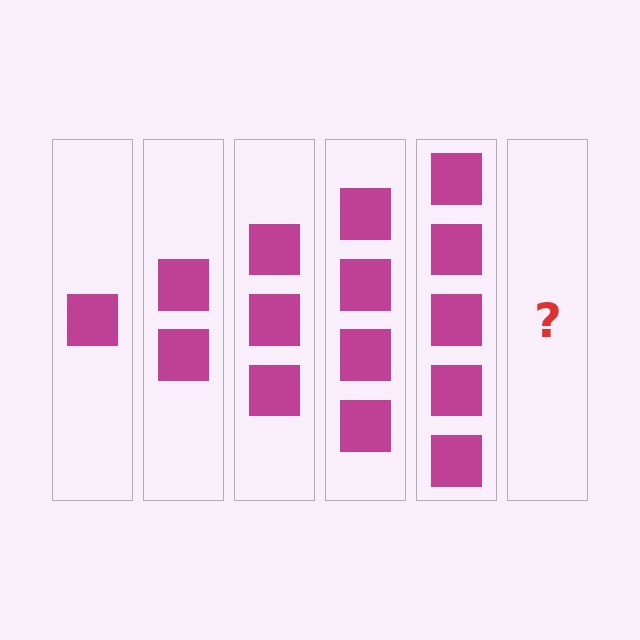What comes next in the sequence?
The next element should be 6 squares.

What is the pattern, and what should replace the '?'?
The pattern is that each step adds one more square. The '?' should be 6 squares.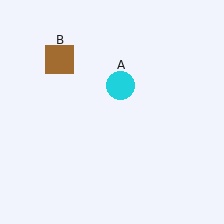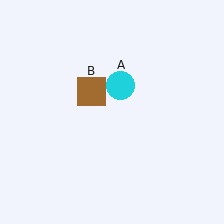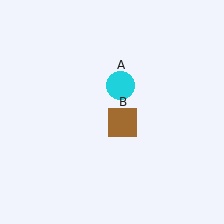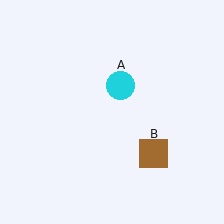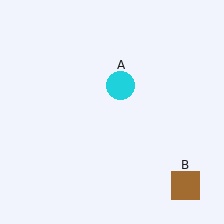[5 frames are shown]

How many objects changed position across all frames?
1 object changed position: brown square (object B).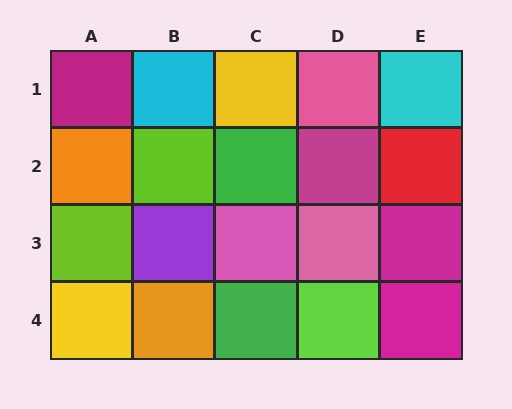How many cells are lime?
3 cells are lime.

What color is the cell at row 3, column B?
Purple.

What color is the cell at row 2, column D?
Magenta.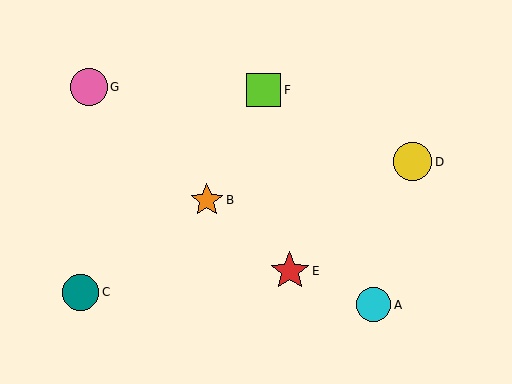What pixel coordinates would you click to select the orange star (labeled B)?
Click at (207, 200) to select the orange star B.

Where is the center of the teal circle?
The center of the teal circle is at (81, 292).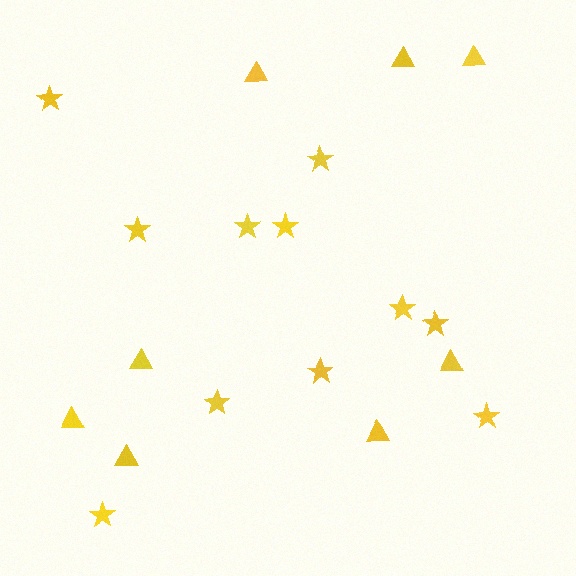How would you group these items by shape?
There are 2 groups: one group of triangles (8) and one group of stars (11).